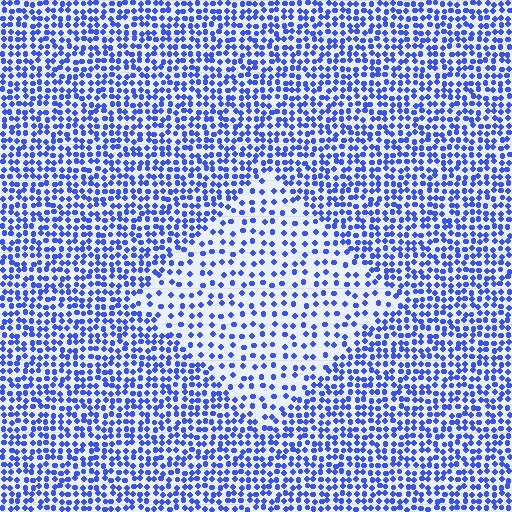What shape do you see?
I see a diamond.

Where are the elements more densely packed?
The elements are more densely packed outside the diamond boundary.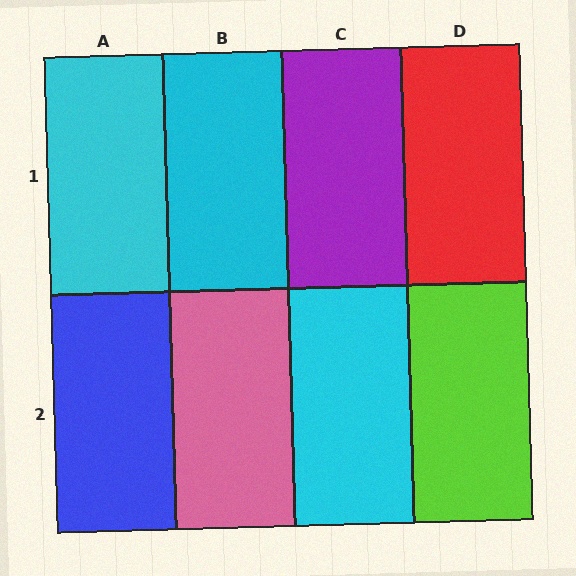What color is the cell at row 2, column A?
Blue.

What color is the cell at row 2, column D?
Lime.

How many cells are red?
1 cell is red.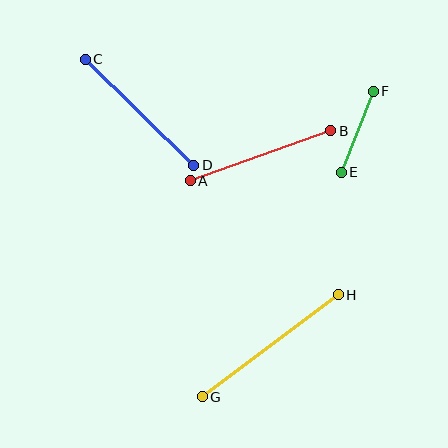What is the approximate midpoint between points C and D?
The midpoint is at approximately (140, 112) pixels.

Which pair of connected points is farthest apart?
Points G and H are farthest apart.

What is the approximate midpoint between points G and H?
The midpoint is at approximately (270, 346) pixels.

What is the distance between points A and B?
The distance is approximately 149 pixels.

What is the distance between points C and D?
The distance is approximately 152 pixels.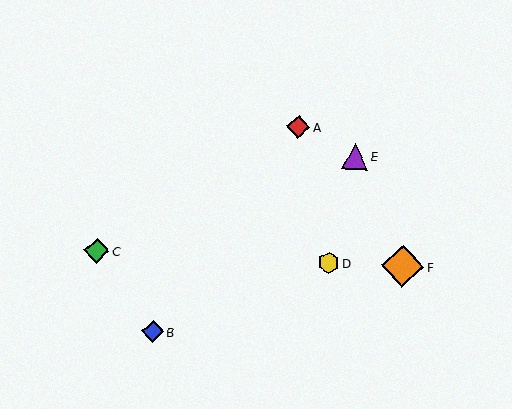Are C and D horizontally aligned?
Yes, both are at y≈251.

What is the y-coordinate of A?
Object A is at y≈127.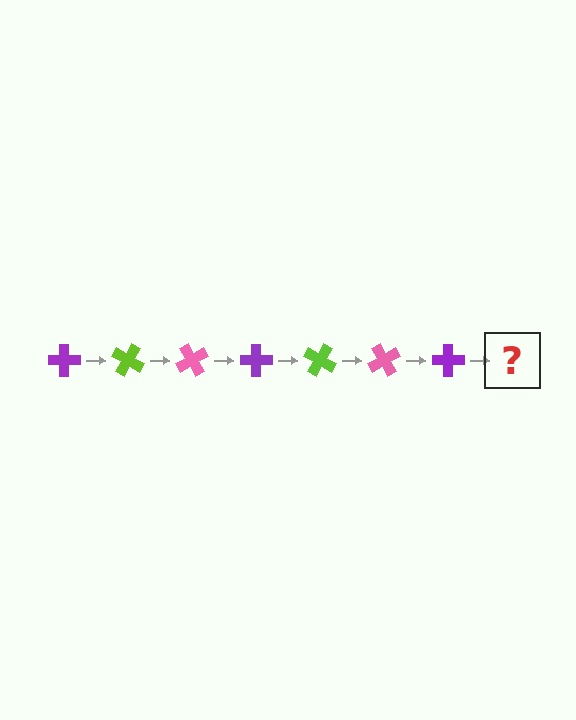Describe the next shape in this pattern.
It should be a lime cross, rotated 210 degrees from the start.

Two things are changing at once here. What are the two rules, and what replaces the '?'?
The two rules are that it rotates 30 degrees each step and the color cycles through purple, lime, and pink. The '?' should be a lime cross, rotated 210 degrees from the start.